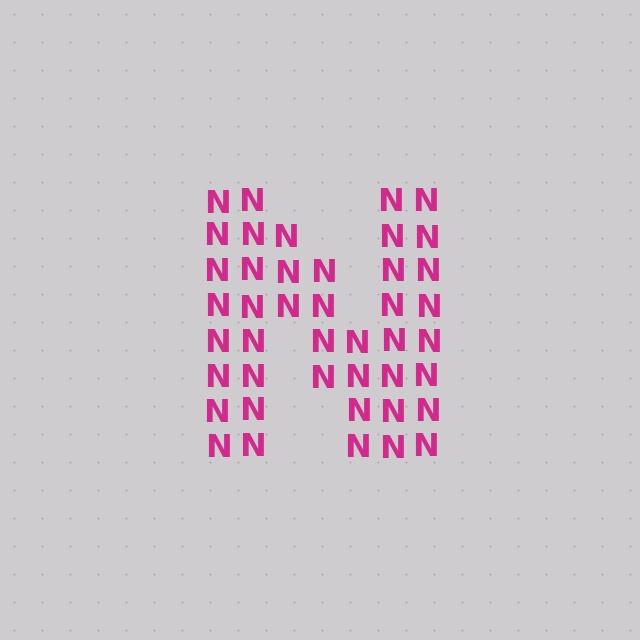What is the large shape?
The large shape is the letter N.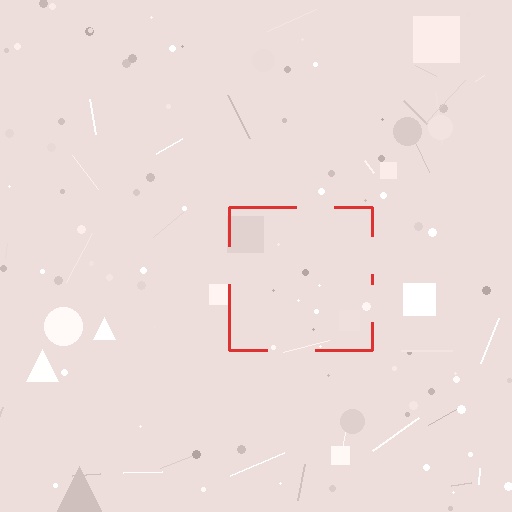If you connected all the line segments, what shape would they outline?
They would outline a square.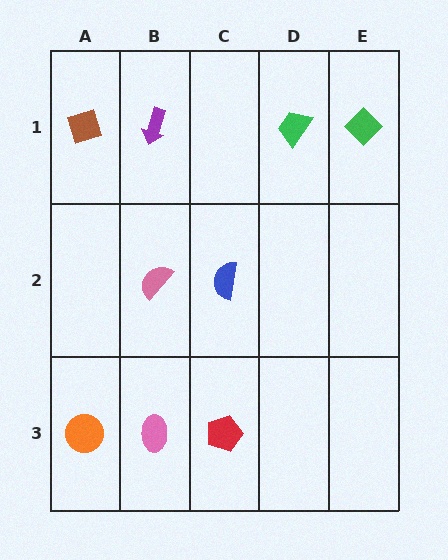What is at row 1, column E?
A green diamond.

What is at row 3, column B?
A pink ellipse.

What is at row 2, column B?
A pink semicircle.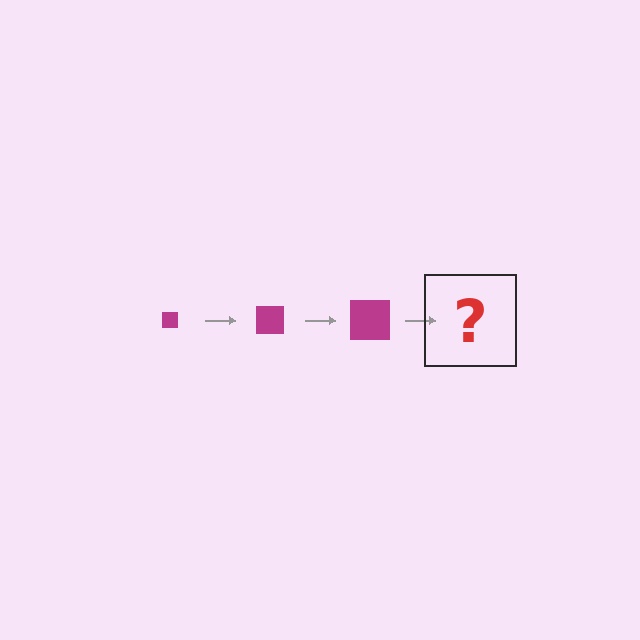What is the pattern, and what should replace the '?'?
The pattern is that the square gets progressively larger each step. The '?' should be a magenta square, larger than the previous one.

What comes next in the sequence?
The next element should be a magenta square, larger than the previous one.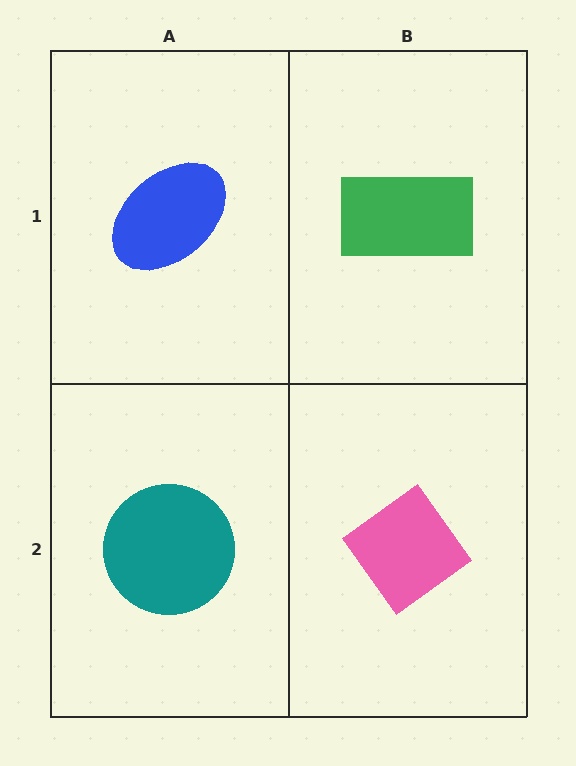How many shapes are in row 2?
2 shapes.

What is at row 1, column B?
A green rectangle.